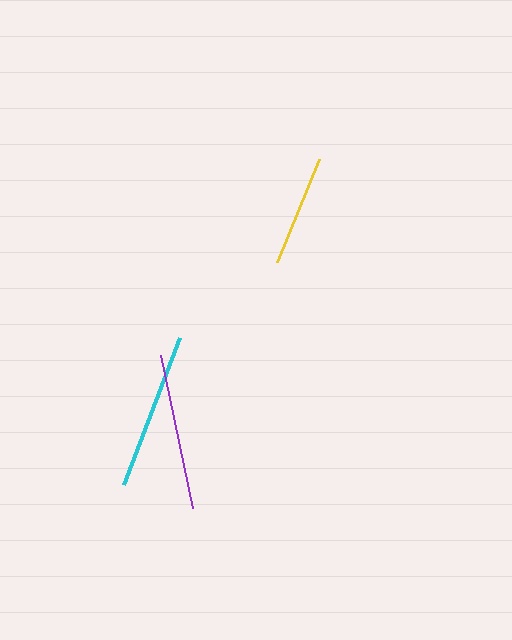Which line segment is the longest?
The cyan line is the longest at approximately 157 pixels.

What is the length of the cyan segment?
The cyan segment is approximately 157 pixels long.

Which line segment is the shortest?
The yellow line is the shortest at approximately 111 pixels.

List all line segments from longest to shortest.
From longest to shortest: cyan, purple, yellow.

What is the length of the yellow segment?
The yellow segment is approximately 111 pixels long.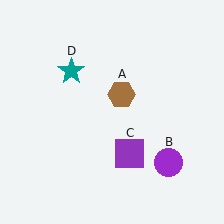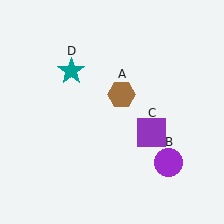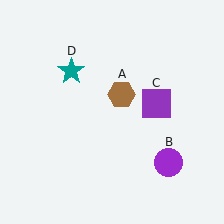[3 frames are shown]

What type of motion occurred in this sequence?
The purple square (object C) rotated counterclockwise around the center of the scene.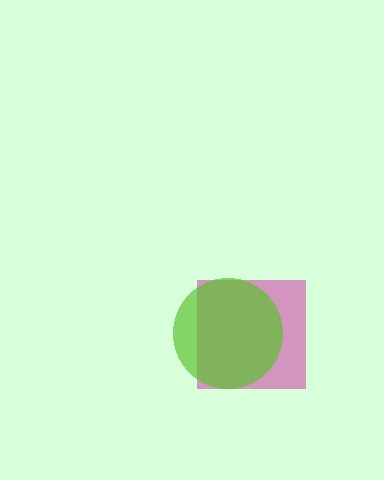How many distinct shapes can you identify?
There are 2 distinct shapes: a magenta square, a lime circle.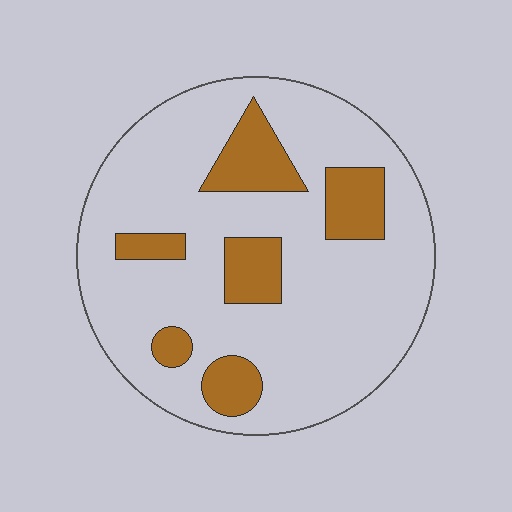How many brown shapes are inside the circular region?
6.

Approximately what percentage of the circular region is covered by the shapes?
Approximately 20%.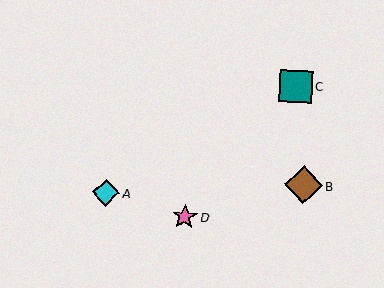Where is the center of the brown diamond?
The center of the brown diamond is at (303, 185).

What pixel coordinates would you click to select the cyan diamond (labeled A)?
Click at (106, 193) to select the cyan diamond A.